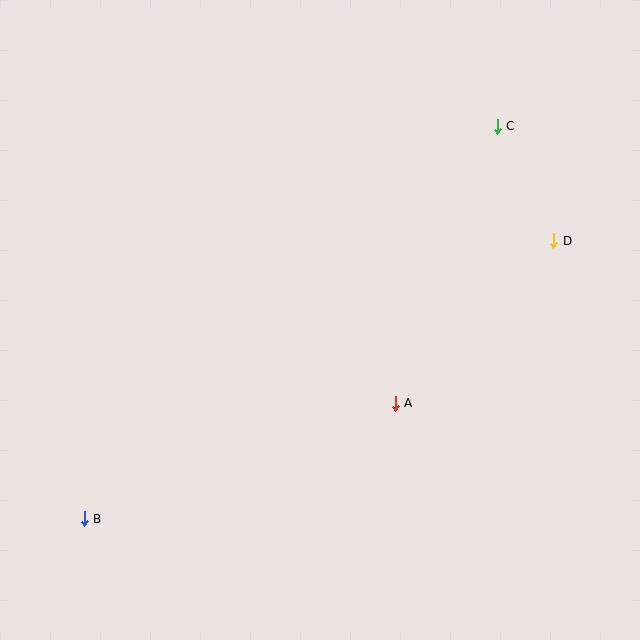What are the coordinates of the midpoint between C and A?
The midpoint between C and A is at (446, 265).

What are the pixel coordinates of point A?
Point A is at (395, 403).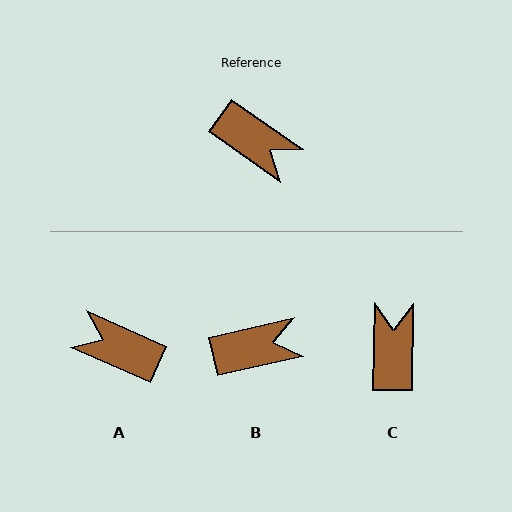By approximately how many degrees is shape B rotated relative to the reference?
Approximately 48 degrees counter-clockwise.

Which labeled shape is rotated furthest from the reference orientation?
A, about 169 degrees away.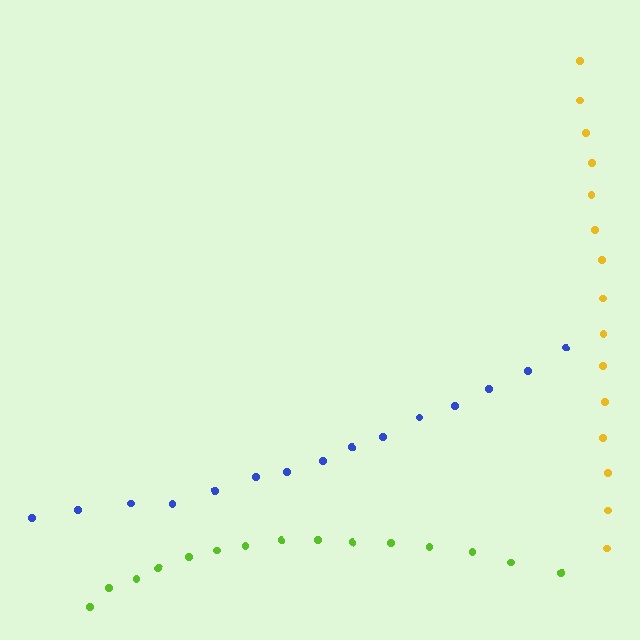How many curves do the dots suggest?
There are 3 distinct paths.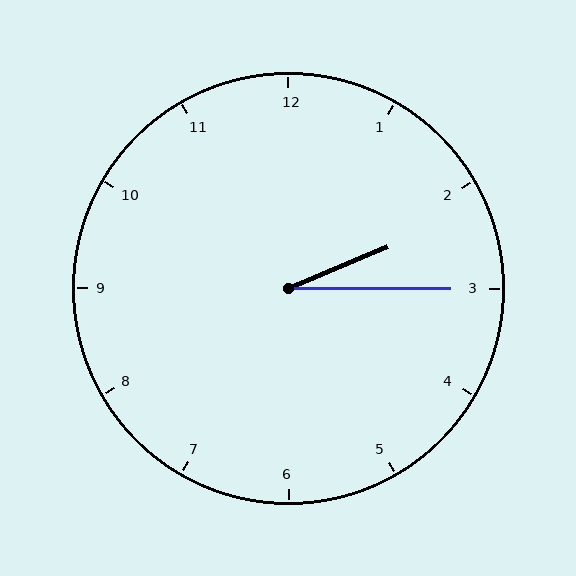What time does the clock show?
2:15.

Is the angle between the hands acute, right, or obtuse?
It is acute.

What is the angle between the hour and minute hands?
Approximately 22 degrees.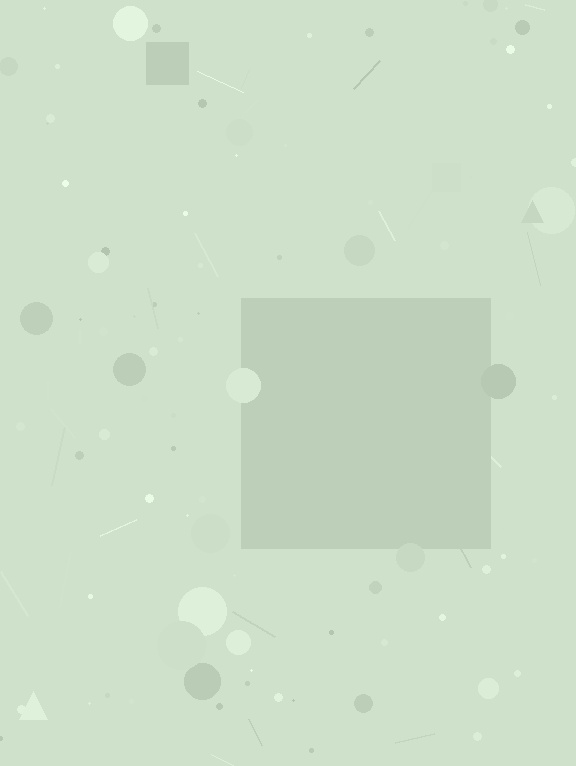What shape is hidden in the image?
A square is hidden in the image.